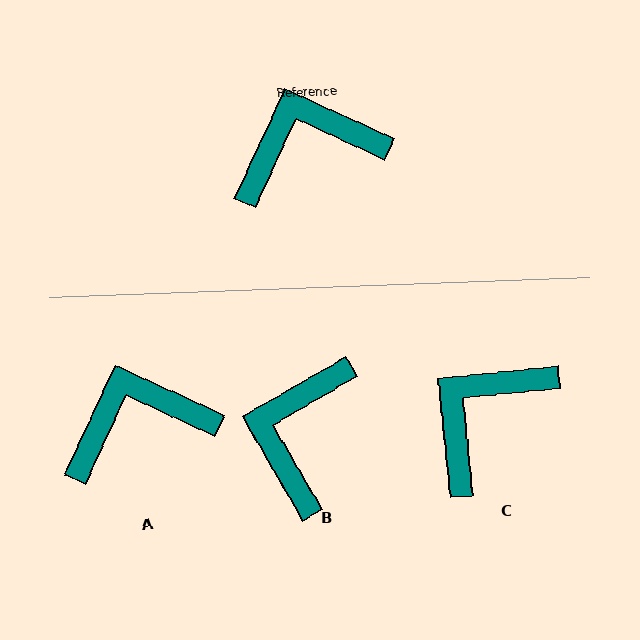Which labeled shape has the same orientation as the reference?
A.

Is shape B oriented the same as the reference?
No, it is off by about 55 degrees.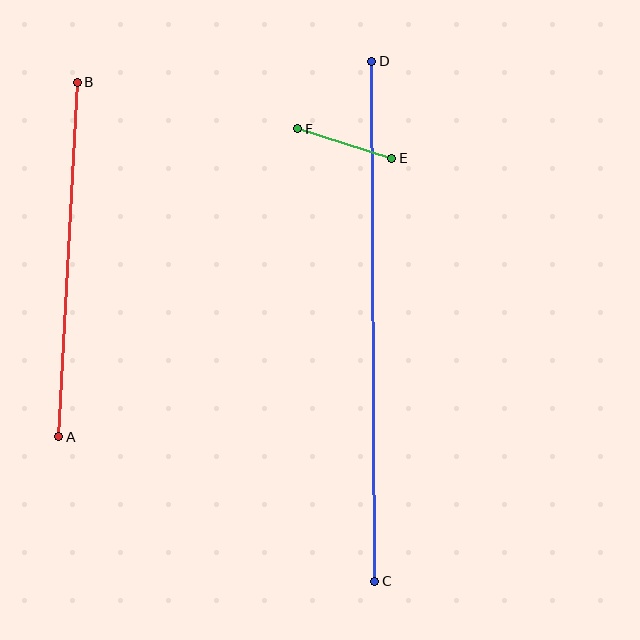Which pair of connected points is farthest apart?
Points C and D are farthest apart.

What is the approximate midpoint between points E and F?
The midpoint is at approximately (345, 144) pixels.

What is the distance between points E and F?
The distance is approximately 99 pixels.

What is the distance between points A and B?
The distance is approximately 355 pixels.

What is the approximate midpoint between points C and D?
The midpoint is at approximately (373, 321) pixels.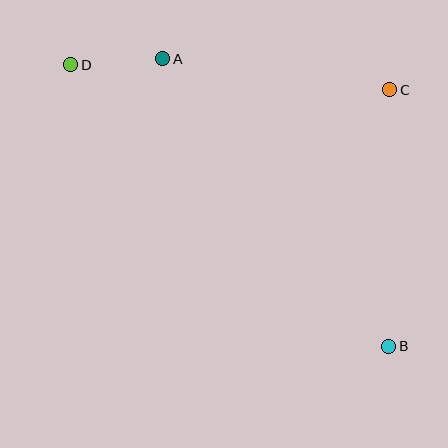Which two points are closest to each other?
Points A and D are closest to each other.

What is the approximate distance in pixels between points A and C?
The distance between A and C is approximately 229 pixels.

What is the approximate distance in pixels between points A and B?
The distance between A and B is approximately 366 pixels.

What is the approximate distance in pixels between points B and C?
The distance between B and C is approximately 256 pixels.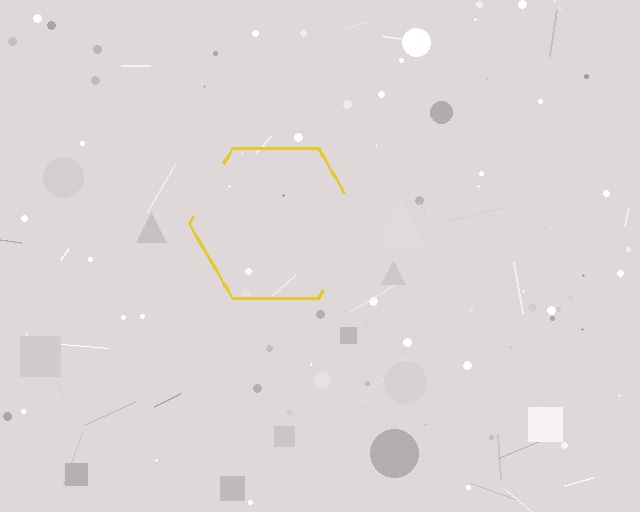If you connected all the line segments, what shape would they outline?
They would outline a hexagon.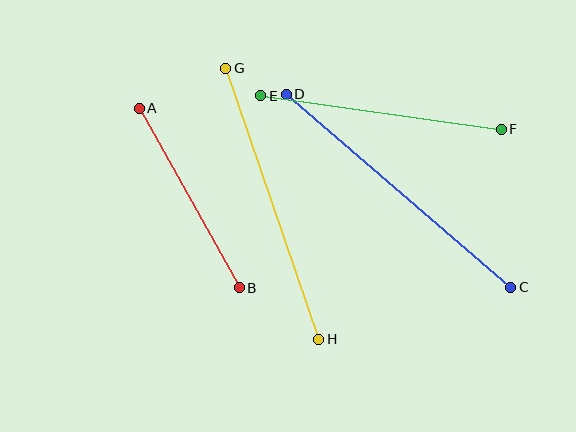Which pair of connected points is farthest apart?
Points C and D are farthest apart.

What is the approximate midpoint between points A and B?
The midpoint is at approximately (189, 198) pixels.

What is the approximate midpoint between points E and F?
The midpoint is at approximately (381, 112) pixels.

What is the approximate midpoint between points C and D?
The midpoint is at approximately (399, 191) pixels.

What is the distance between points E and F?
The distance is approximately 243 pixels.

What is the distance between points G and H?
The distance is approximately 287 pixels.